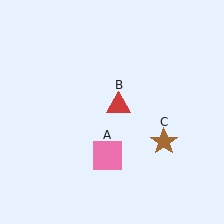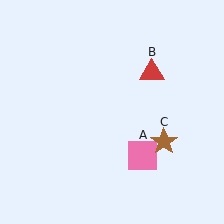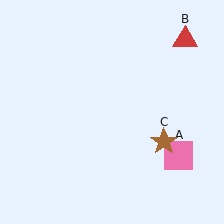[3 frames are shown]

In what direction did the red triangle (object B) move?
The red triangle (object B) moved up and to the right.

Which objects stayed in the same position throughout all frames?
Brown star (object C) remained stationary.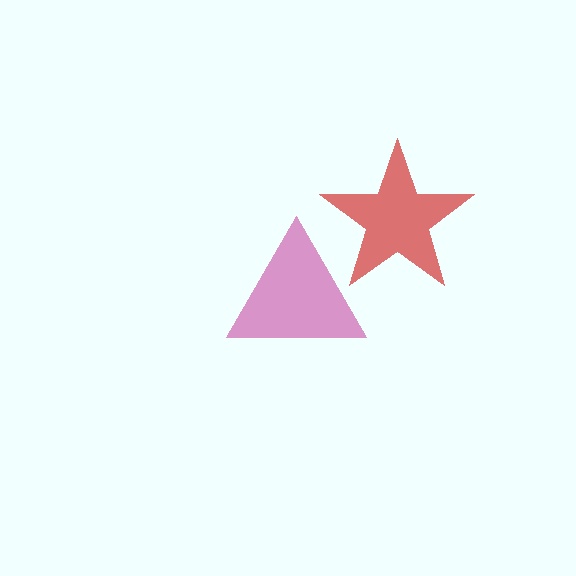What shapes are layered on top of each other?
The layered shapes are: a red star, a magenta triangle.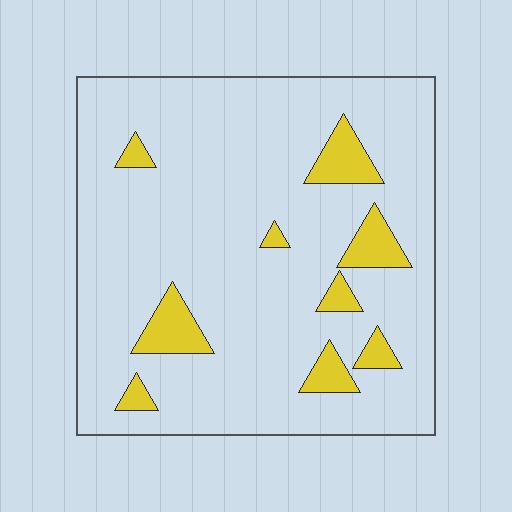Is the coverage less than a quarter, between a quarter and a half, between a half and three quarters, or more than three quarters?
Less than a quarter.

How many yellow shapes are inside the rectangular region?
9.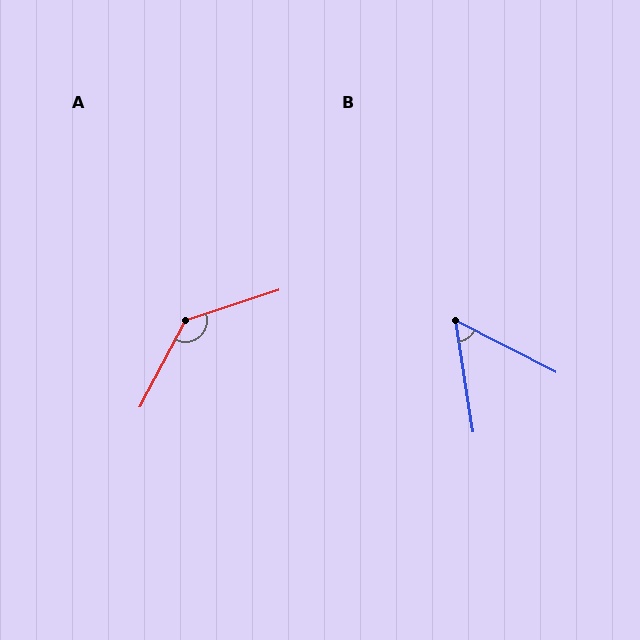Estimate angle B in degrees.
Approximately 54 degrees.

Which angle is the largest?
A, at approximately 136 degrees.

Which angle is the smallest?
B, at approximately 54 degrees.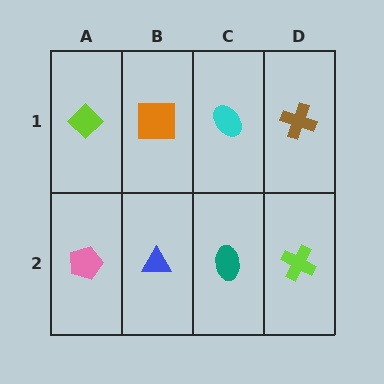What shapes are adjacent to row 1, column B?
A blue triangle (row 2, column B), a lime diamond (row 1, column A), a cyan ellipse (row 1, column C).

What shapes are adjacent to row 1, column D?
A lime cross (row 2, column D), a cyan ellipse (row 1, column C).